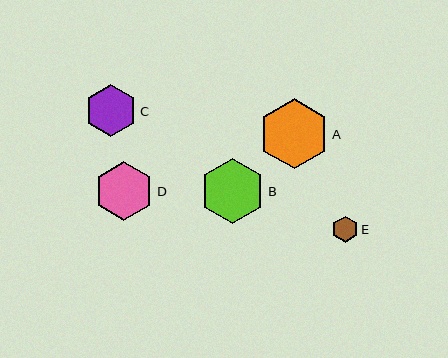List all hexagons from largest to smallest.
From largest to smallest: A, B, D, C, E.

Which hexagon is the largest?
Hexagon A is the largest with a size of approximately 70 pixels.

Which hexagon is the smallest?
Hexagon E is the smallest with a size of approximately 26 pixels.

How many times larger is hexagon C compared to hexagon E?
Hexagon C is approximately 2.0 times the size of hexagon E.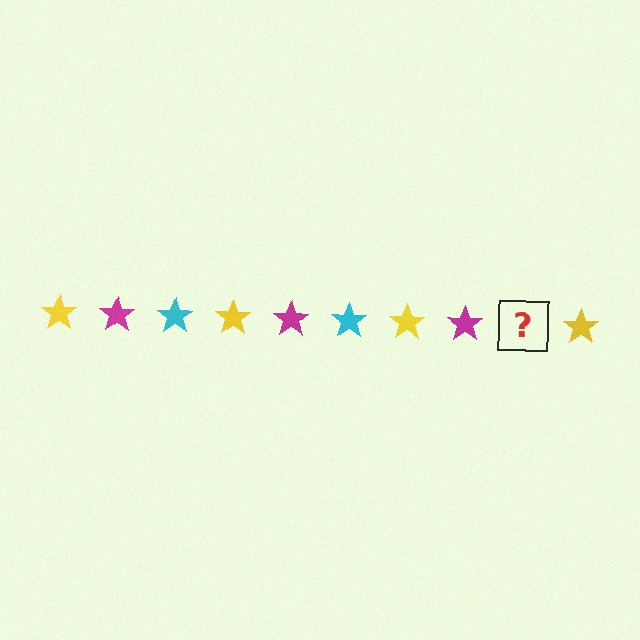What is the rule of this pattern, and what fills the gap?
The rule is that the pattern cycles through yellow, magenta, cyan stars. The gap should be filled with a cyan star.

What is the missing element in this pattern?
The missing element is a cyan star.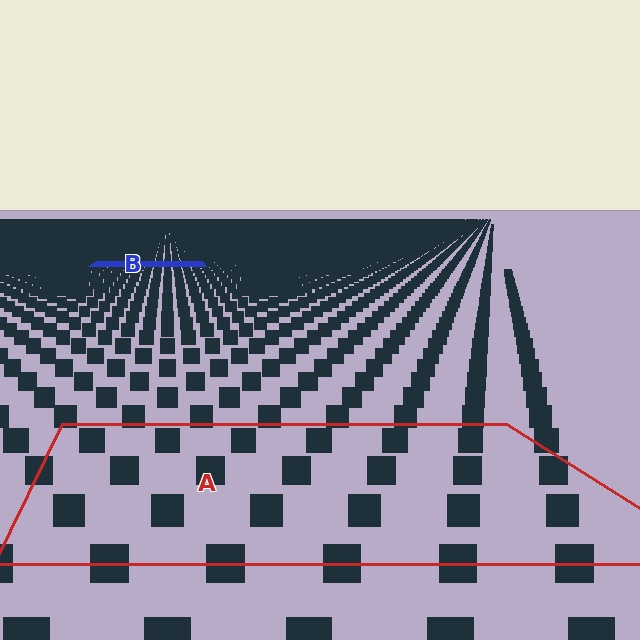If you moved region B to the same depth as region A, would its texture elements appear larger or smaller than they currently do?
They would appear larger. At a closer depth, the same texture elements are projected at a bigger on-screen size.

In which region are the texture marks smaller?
The texture marks are smaller in region B, because it is farther away.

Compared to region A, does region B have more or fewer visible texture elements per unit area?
Region B has more texture elements per unit area — they are packed more densely because it is farther away.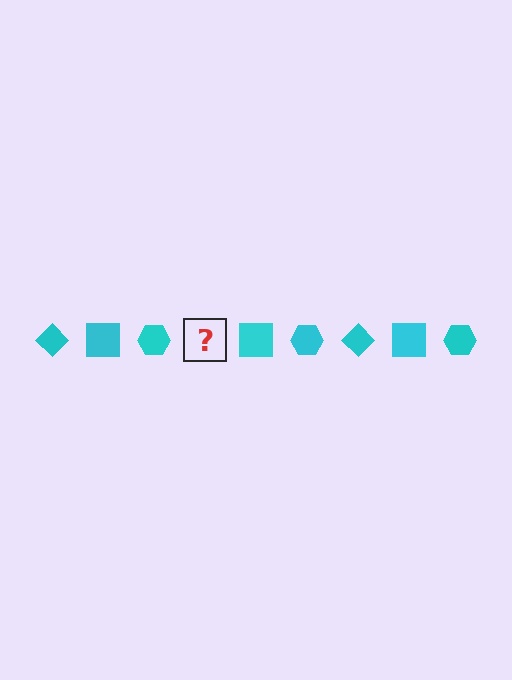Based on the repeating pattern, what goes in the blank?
The blank should be a cyan diamond.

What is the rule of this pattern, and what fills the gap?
The rule is that the pattern cycles through diamond, square, hexagon shapes in cyan. The gap should be filled with a cyan diamond.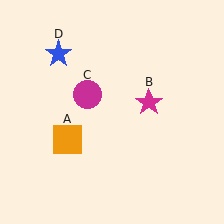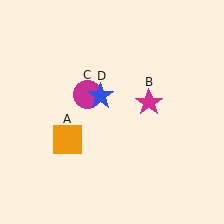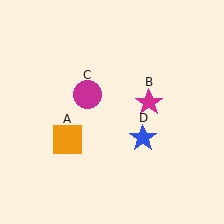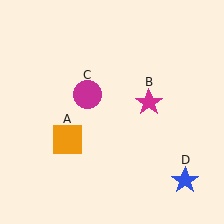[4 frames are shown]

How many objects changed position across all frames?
1 object changed position: blue star (object D).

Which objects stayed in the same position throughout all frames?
Orange square (object A) and magenta star (object B) and magenta circle (object C) remained stationary.